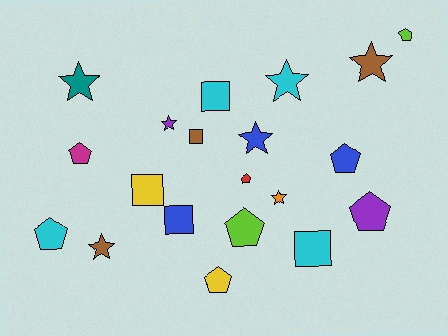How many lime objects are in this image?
There are 2 lime objects.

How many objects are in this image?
There are 20 objects.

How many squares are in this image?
There are 5 squares.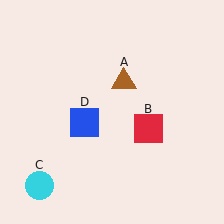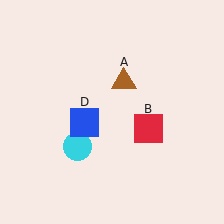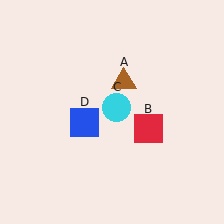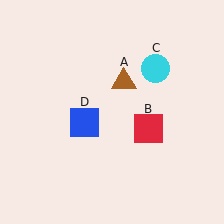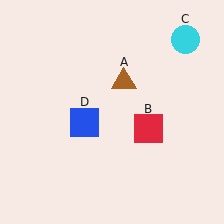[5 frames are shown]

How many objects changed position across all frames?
1 object changed position: cyan circle (object C).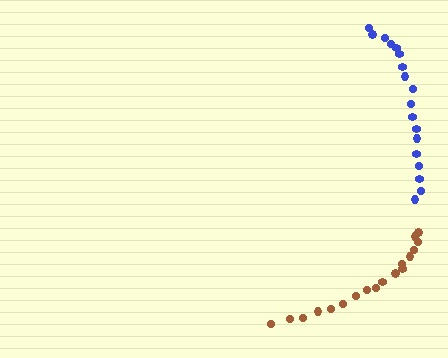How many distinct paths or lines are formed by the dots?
There are 2 distinct paths.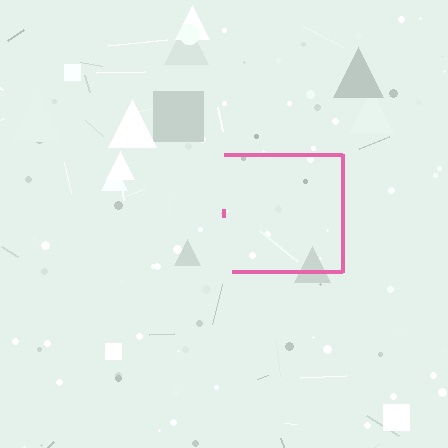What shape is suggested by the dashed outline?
The dashed outline suggests a square.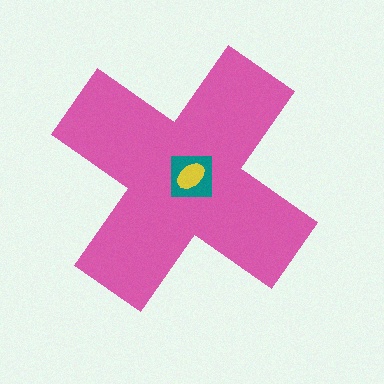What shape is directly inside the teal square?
The yellow ellipse.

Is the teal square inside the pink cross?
Yes.